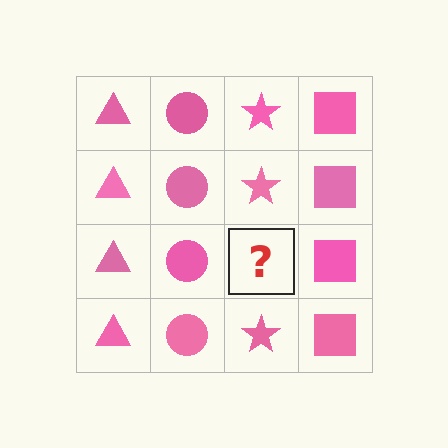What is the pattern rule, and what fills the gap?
The rule is that each column has a consistent shape. The gap should be filled with a pink star.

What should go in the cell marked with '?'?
The missing cell should contain a pink star.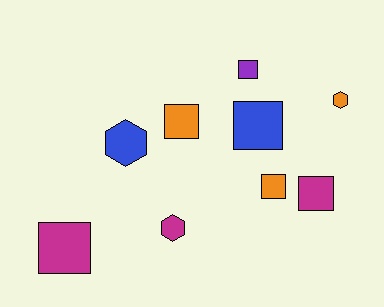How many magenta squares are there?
There are 2 magenta squares.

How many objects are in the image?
There are 9 objects.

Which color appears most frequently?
Orange, with 3 objects.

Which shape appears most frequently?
Square, with 6 objects.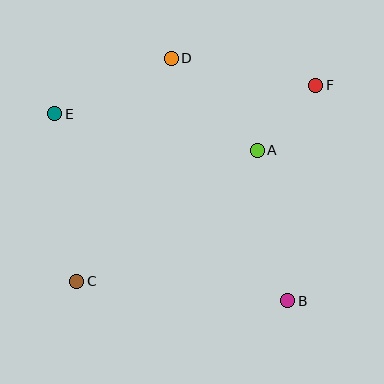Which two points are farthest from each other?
Points C and F are farthest from each other.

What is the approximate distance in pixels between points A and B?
The distance between A and B is approximately 153 pixels.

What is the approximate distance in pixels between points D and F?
The distance between D and F is approximately 147 pixels.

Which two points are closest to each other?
Points A and F are closest to each other.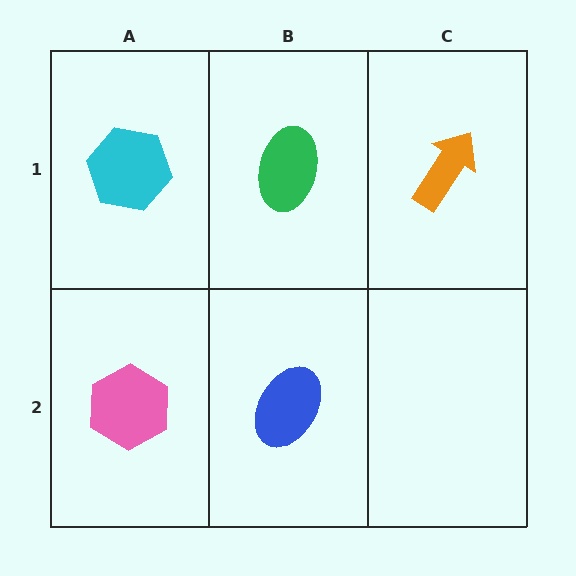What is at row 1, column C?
An orange arrow.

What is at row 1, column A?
A cyan hexagon.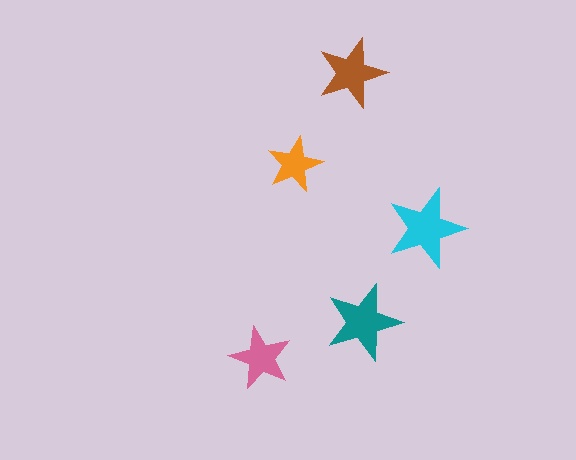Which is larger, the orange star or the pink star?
The pink one.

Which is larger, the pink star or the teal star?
The teal one.